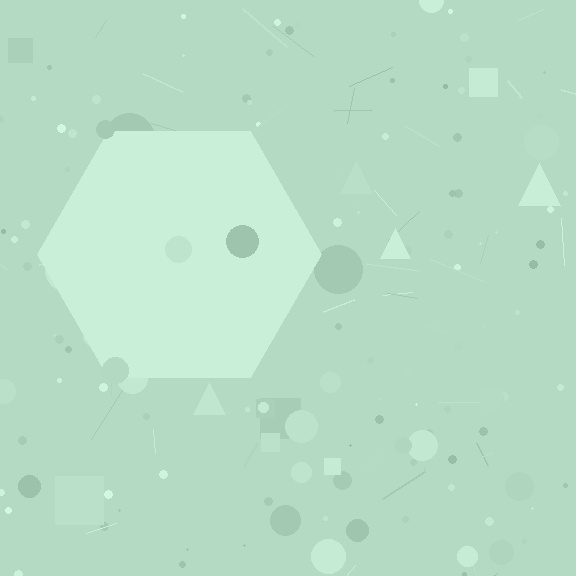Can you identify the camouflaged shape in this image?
The camouflaged shape is a hexagon.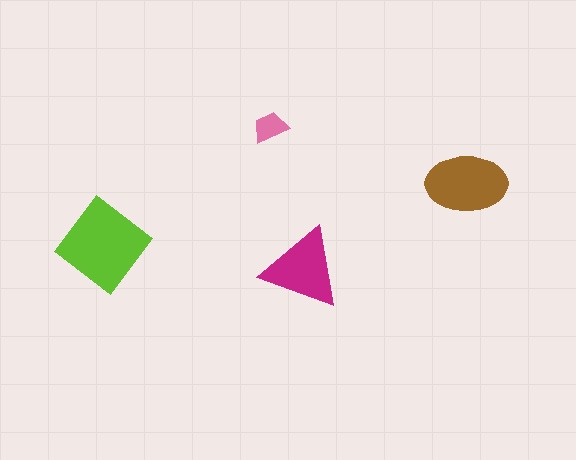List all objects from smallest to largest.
The pink trapezoid, the magenta triangle, the brown ellipse, the lime diamond.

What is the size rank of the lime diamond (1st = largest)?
1st.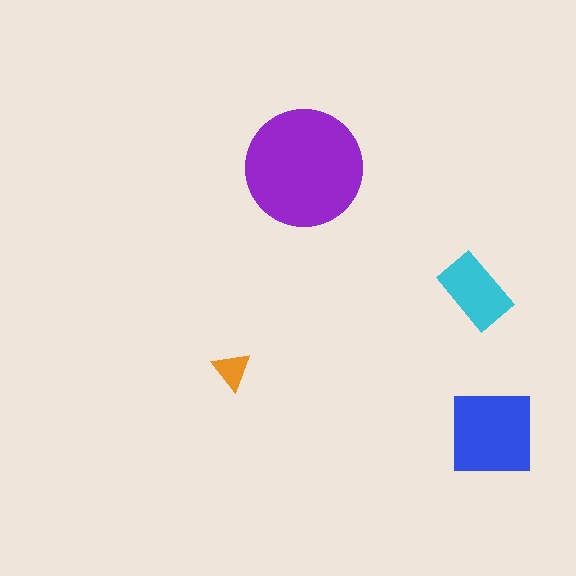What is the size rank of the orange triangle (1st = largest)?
4th.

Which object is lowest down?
The blue square is bottommost.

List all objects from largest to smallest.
The purple circle, the blue square, the cyan rectangle, the orange triangle.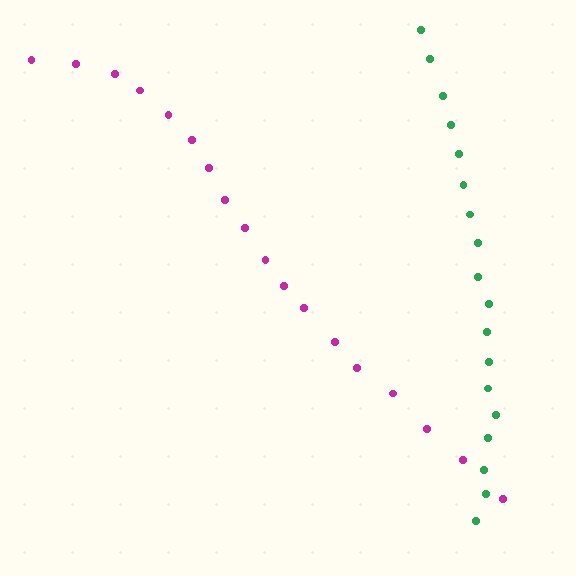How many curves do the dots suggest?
There are 2 distinct paths.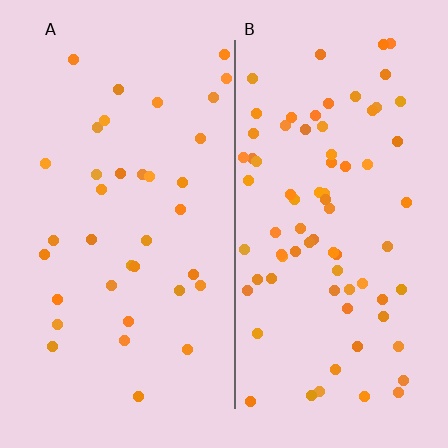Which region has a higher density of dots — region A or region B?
B (the right).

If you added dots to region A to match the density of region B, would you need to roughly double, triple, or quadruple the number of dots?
Approximately double.